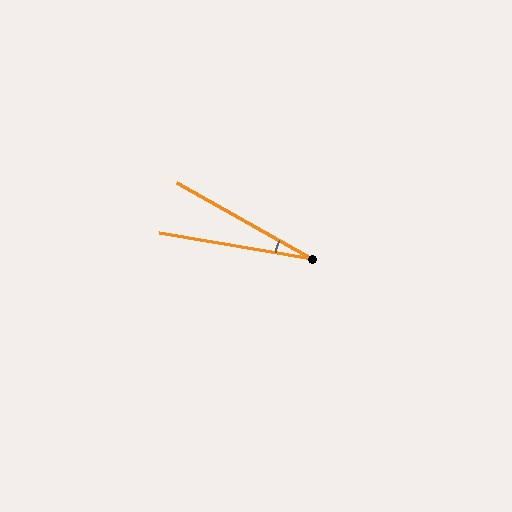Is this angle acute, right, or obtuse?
It is acute.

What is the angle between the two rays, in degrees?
Approximately 20 degrees.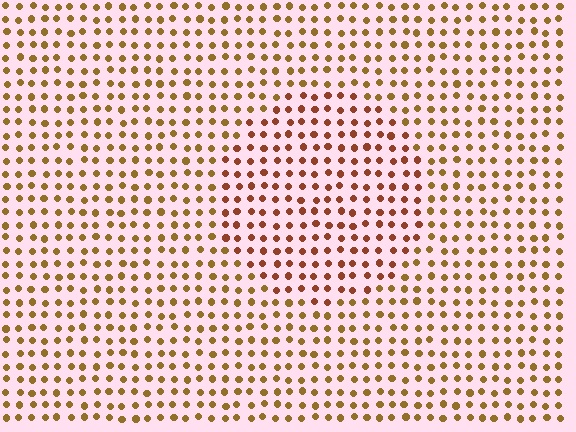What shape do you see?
I see a circle.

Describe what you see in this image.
The image is filled with small brown elements in a uniform arrangement. A circle-shaped region is visible where the elements are tinted to a slightly different hue, forming a subtle color boundary.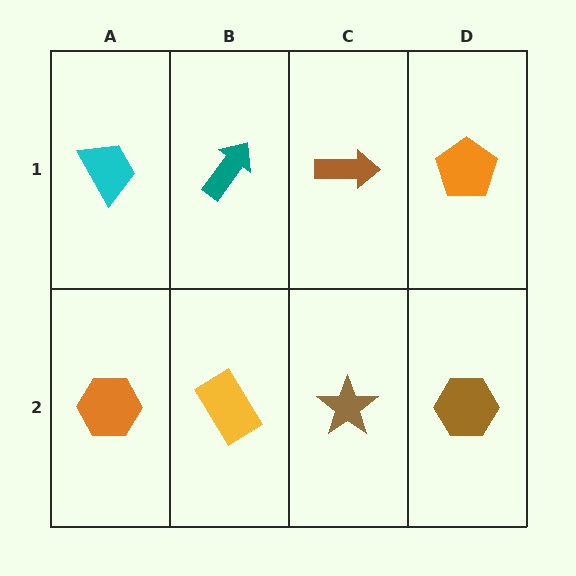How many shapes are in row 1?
4 shapes.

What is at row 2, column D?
A brown hexagon.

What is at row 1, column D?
An orange pentagon.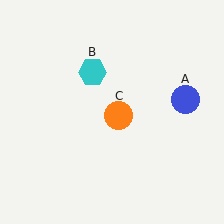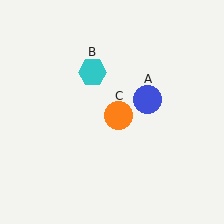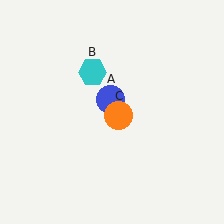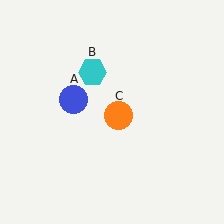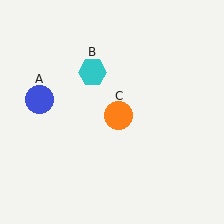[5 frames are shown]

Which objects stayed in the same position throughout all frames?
Cyan hexagon (object B) and orange circle (object C) remained stationary.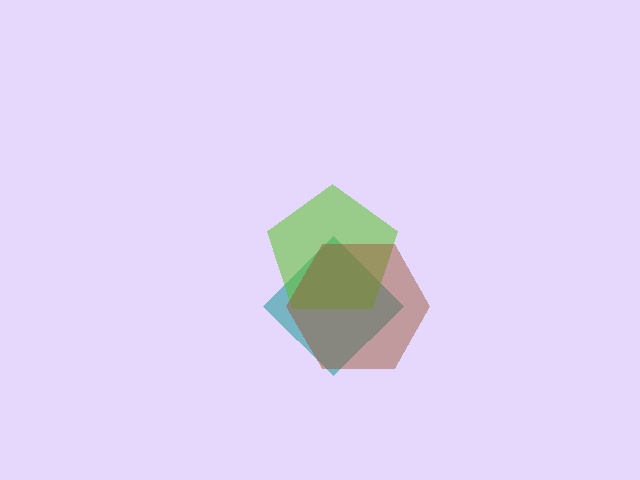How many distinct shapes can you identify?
There are 3 distinct shapes: a teal diamond, a lime pentagon, a brown hexagon.